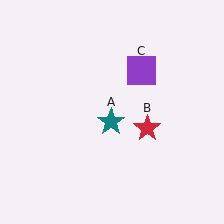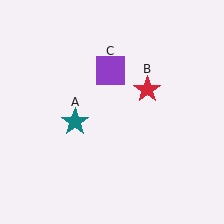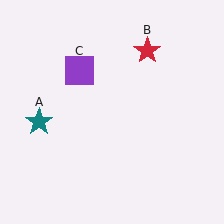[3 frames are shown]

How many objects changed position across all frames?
3 objects changed position: teal star (object A), red star (object B), purple square (object C).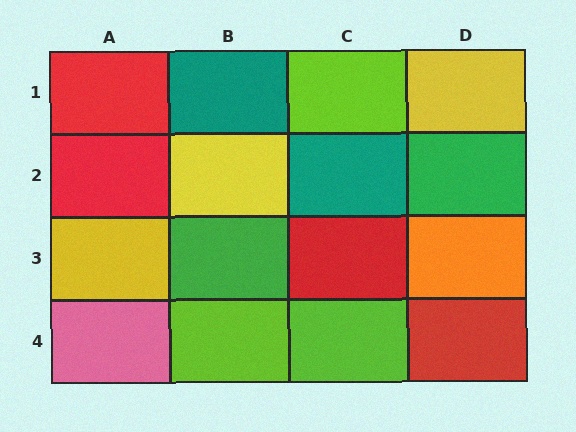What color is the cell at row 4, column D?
Red.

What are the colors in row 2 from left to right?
Red, yellow, teal, green.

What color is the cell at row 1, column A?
Red.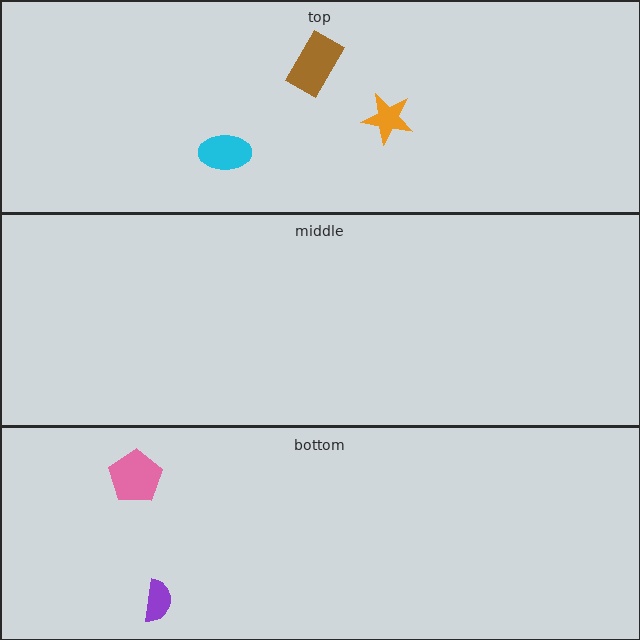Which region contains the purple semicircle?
The bottom region.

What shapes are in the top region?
The orange star, the cyan ellipse, the brown rectangle.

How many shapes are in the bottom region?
2.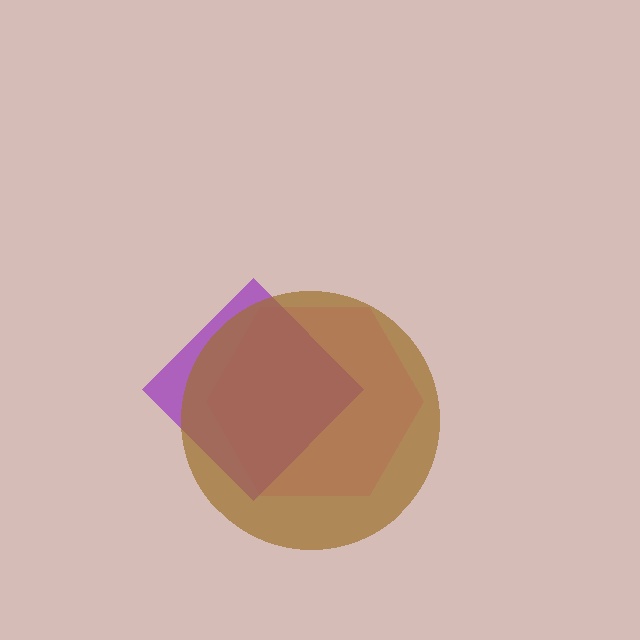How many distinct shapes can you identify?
There are 3 distinct shapes: a pink hexagon, a purple diamond, a brown circle.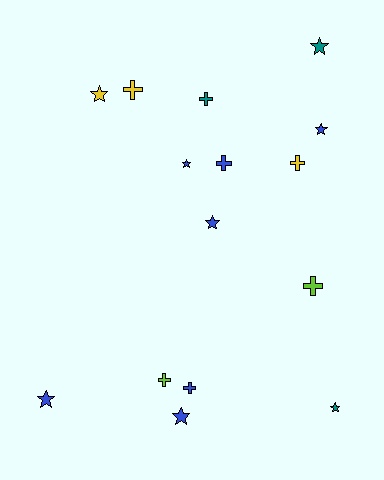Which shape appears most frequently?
Star, with 8 objects.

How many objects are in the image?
There are 15 objects.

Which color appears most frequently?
Blue, with 7 objects.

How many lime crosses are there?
There are 2 lime crosses.